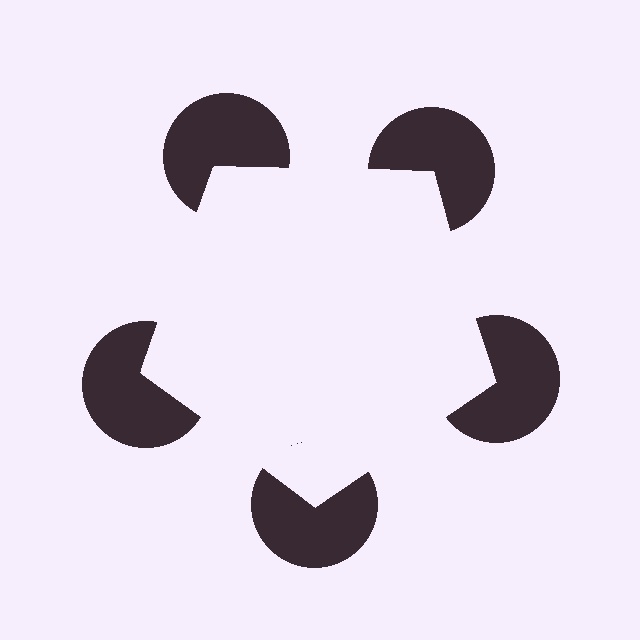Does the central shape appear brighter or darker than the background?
It typically appears slightly brighter than the background, even though no actual brightness change is drawn.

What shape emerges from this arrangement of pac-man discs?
An illusory pentagon — its edges are inferred from the aligned wedge cuts in the pac-man discs, not physically drawn.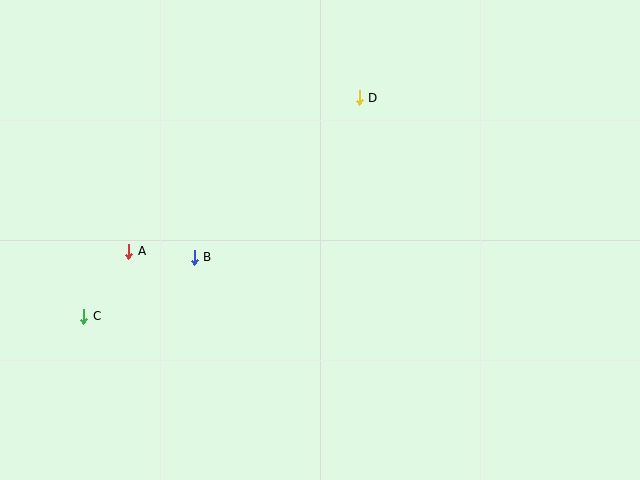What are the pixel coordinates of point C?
Point C is at (84, 316).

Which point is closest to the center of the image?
Point B at (194, 257) is closest to the center.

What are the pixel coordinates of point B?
Point B is at (194, 257).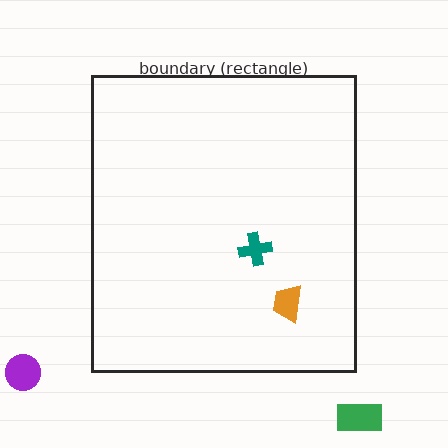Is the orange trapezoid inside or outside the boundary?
Inside.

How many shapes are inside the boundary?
2 inside, 2 outside.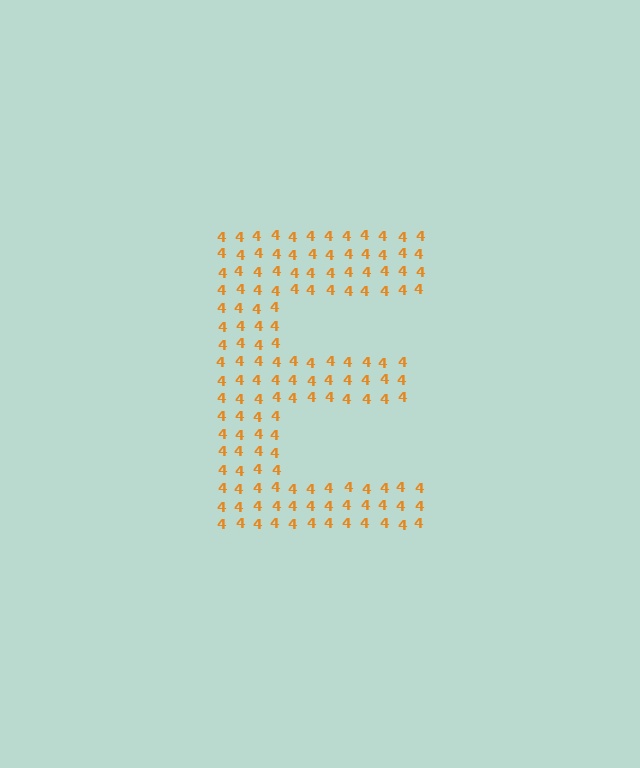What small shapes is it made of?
It is made of small digit 4's.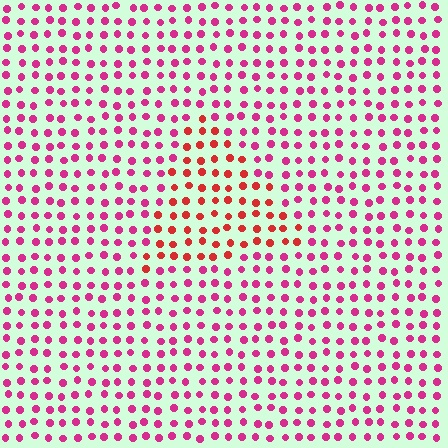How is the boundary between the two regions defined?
The boundary is defined purely by a slight shift in hue (about 34 degrees). Spacing, size, and orientation are identical on both sides.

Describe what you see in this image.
The image is filled with small magenta elements in a uniform arrangement. A triangle-shaped region is visible where the elements are tinted to a slightly different hue, forming a subtle color boundary.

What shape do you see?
I see a triangle.